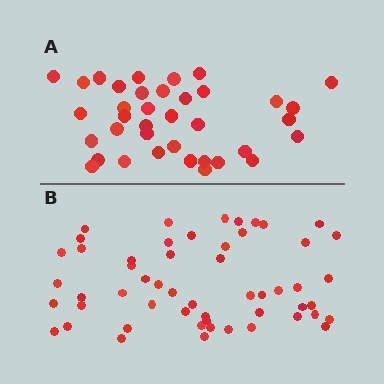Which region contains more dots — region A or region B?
Region B (the bottom region) has more dots.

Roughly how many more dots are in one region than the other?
Region B has approximately 15 more dots than region A.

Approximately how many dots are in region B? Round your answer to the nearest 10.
About 50 dots. (The exact count is 54, which rounds to 50.)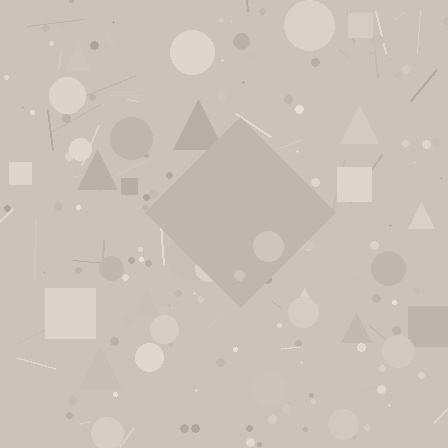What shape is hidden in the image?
A diamond is hidden in the image.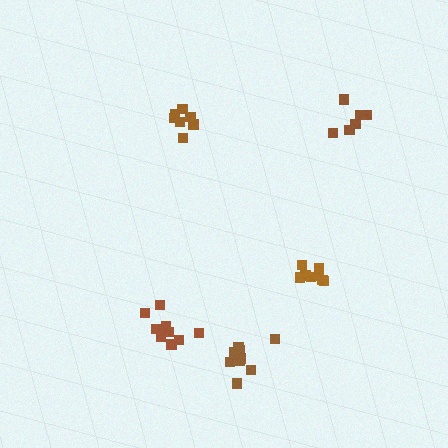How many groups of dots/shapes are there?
There are 5 groups.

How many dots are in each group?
Group 1: 6 dots, Group 2: 9 dots, Group 3: 10 dots, Group 4: 8 dots, Group 5: 7 dots (40 total).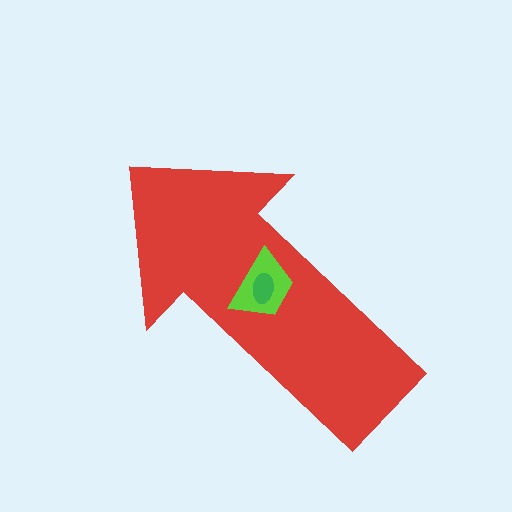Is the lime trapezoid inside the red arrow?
Yes.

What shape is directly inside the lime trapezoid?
The green ellipse.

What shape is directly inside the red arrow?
The lime trapezoid.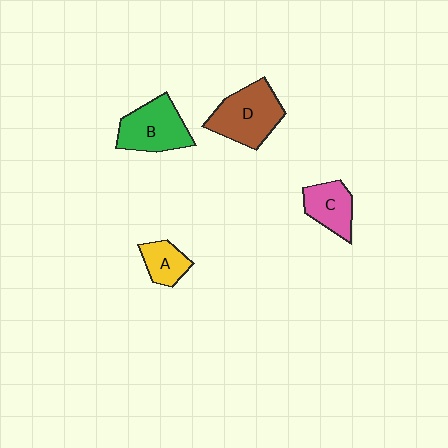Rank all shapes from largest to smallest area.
From largest to smallest: D (brown), B (green), C (pink), A (yellow).